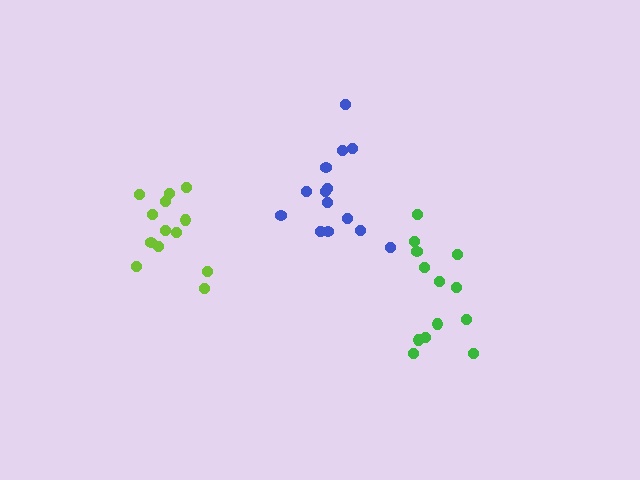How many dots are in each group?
Group 1: 14 dots, Group 2: 13 dots, Group 3: 13 dots (40 total).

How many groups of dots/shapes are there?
There are 3 groups.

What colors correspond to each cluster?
The clusters are colored: blue, lime, green.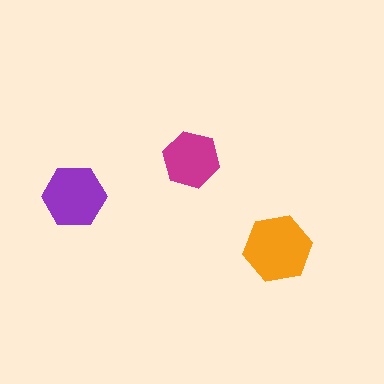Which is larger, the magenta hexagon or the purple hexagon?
The purple one.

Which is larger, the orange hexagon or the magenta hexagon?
The orange one.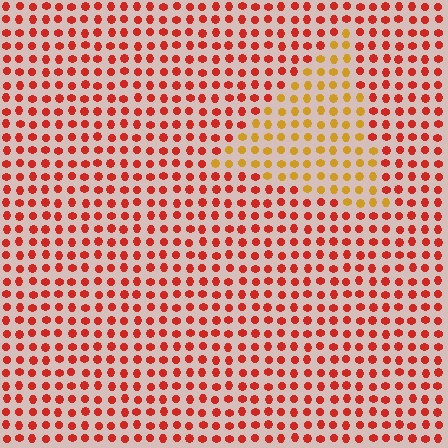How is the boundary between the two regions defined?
The boundary is defined purely by a slight shift in hue (about 41 degrees). Spacing, size, and orientation are identical on both sides.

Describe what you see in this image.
The image is filled with small red elements in a uniform arrangement. A triangle-shaped region is visible where the elements are tinted to a slightly different hue, forming a subtle color boundary.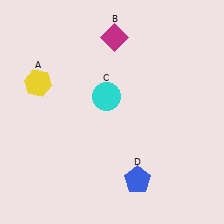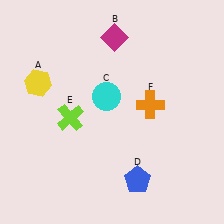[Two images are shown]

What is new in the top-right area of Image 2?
An orange cross (F) was added in the top-right area of Image 2.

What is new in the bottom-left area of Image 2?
A lime cross (E) was added in the bottom-left area of Image 2.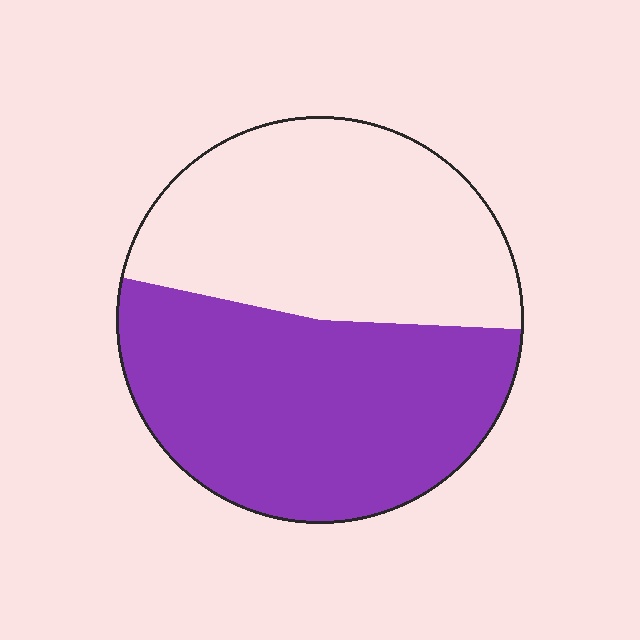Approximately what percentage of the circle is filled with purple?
Approximately 55%.